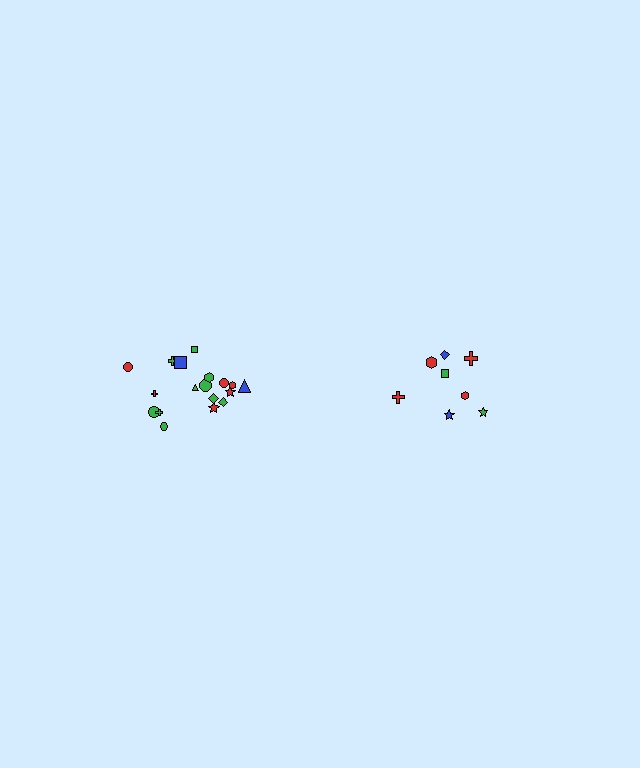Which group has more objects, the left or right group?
The left group.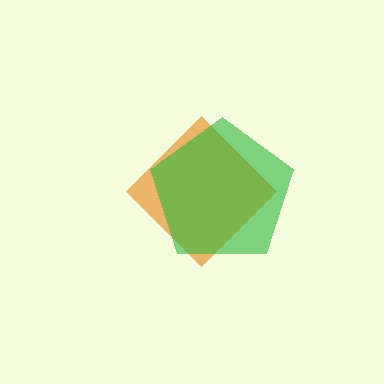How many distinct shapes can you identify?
There are 2 distinct shapes: an orange diamond, a green pentagon.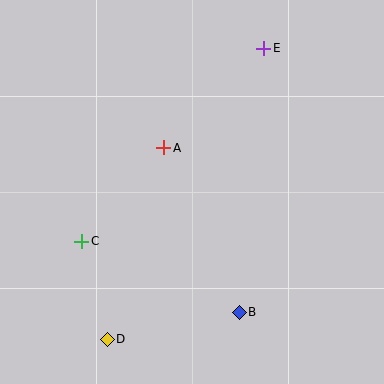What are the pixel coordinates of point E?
Point E is at (264, 48).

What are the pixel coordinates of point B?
Point B is at (239, 312).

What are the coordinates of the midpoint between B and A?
The midpoint between B and A is at (202, 230).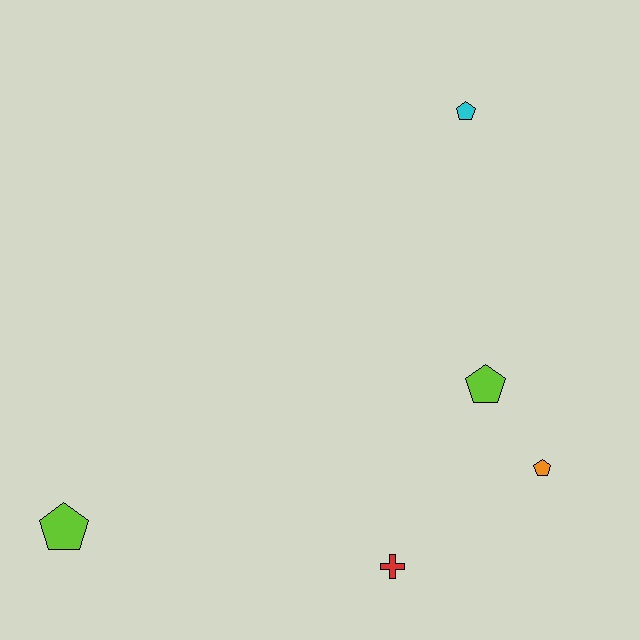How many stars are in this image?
There are no stars.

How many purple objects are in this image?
There are no purple objects.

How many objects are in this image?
There are 5 objects.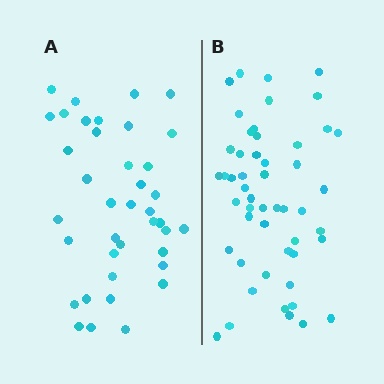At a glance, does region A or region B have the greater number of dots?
Region B (the right region) has more dots.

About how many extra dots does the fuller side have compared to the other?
Region B has roughly 12 or so more dots than region A.